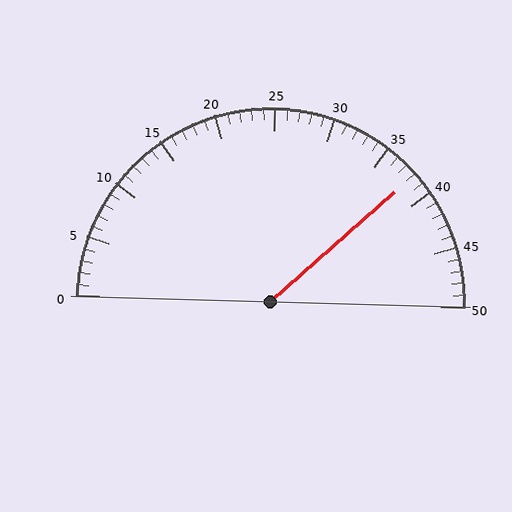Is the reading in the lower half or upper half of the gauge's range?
The reading is in the upper half of the range (0 to 50).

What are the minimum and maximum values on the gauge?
The gauge ranges from 0 to 50.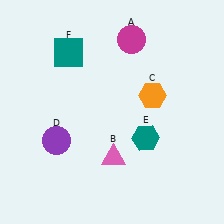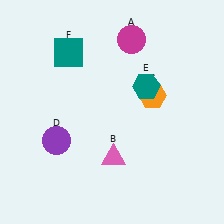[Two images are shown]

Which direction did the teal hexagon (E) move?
The teal hexagon (E) moved up.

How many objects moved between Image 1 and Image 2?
1 object moved between the two images.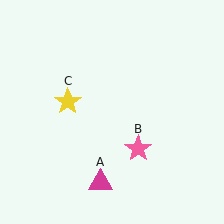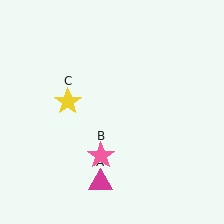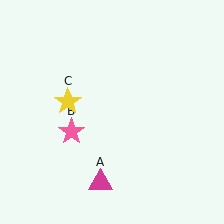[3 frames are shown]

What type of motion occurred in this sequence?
The pink star (object B) rotated clockwise around the center of the scene.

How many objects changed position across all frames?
1 object changed position: pink star (object B).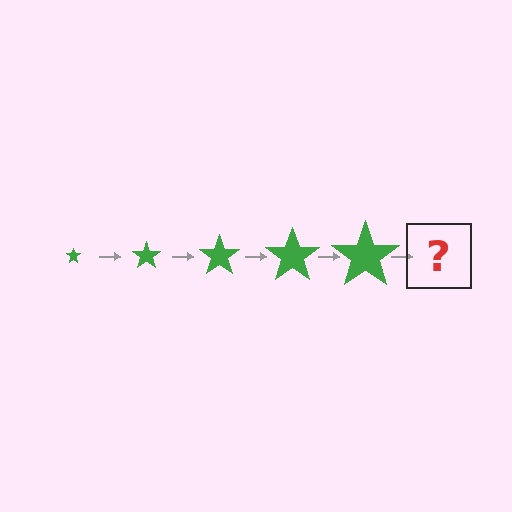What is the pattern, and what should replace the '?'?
The pattern is that the star gets progressively larger each step. The '?' should be a green star, larger than the previous one.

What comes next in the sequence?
The next element should be a green star, larger than the previous one.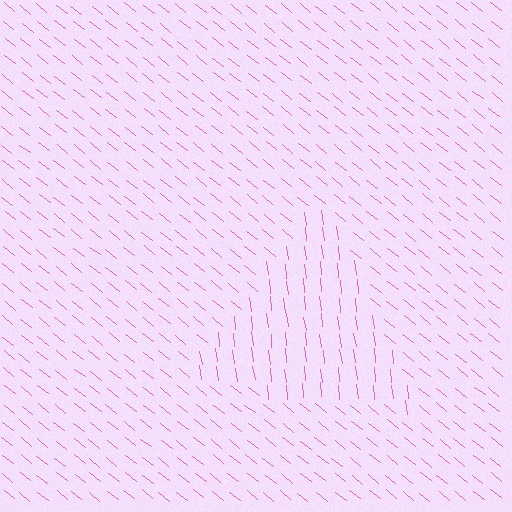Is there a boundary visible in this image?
Yes, there is a texture boundary formed by a change in line orientation.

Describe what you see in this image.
The image is filled with small pink line segments. A triangle region in the image has lines oriented differently from the surrounding lines, creating a visible texture boundary.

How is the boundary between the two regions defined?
The boundary is defined purely by a change in line orientation (approximately 45 degrees difference). All lines are the same color and thickness.